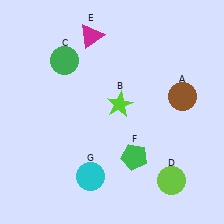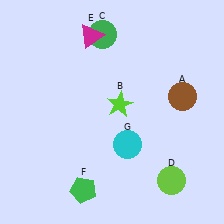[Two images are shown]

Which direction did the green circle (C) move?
The green circle (C) moved right.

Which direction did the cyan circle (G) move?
The cyan circle (G) moved right.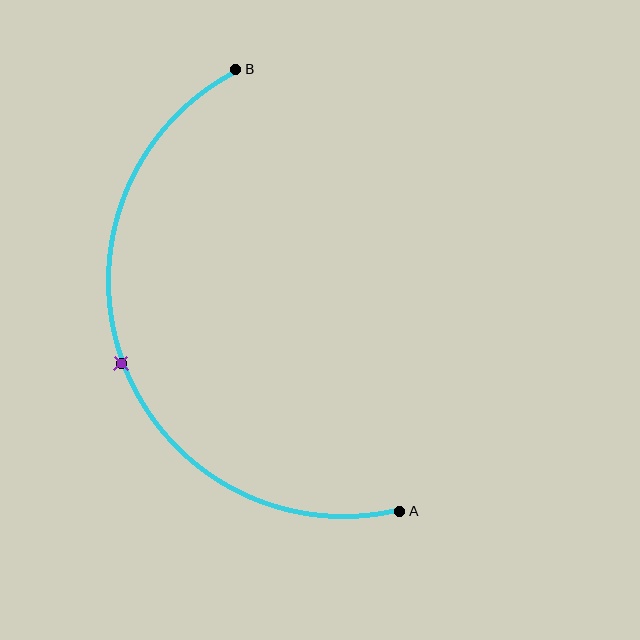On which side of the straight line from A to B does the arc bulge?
The arc bulges to the left of the straight line connecting A and B.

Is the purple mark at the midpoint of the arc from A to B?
Yes. The purple mark lies on the arc at equal arc-length from both A and B — it is the arc midpoint.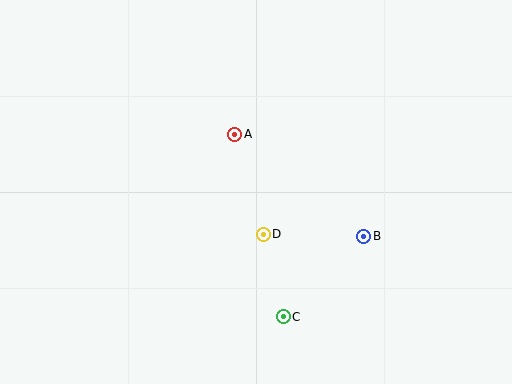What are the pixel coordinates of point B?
Point B is at (364, 236).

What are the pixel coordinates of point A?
Point A is at (235, 134).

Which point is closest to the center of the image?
Point D at (263, 234) is closest to the center.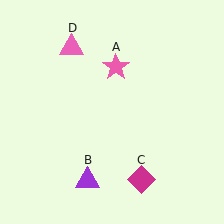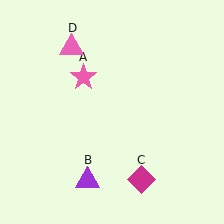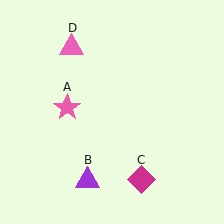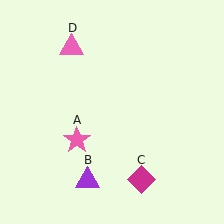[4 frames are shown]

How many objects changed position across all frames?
1 object changed position: pink star (object A).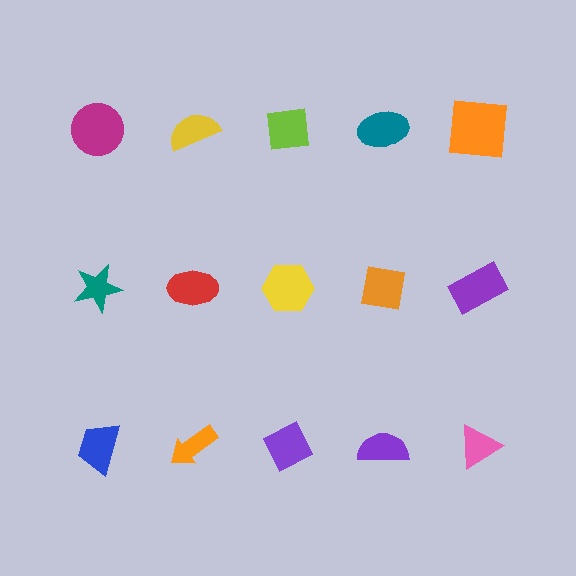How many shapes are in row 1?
5 shapes.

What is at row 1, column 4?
A teal ellipse.